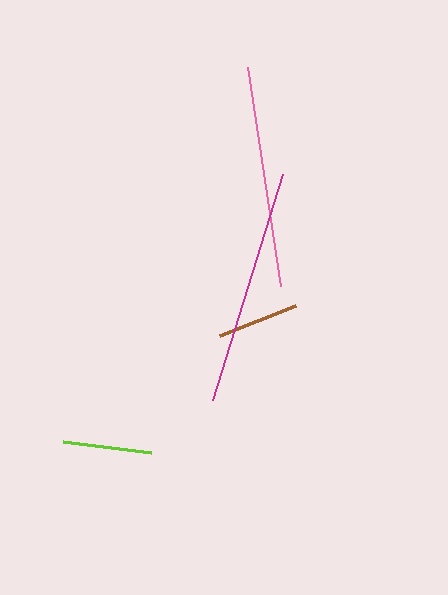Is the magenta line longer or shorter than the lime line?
The magenta line is longer than the lime line.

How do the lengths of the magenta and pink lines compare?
The magenta and pink lines are approximately the same length.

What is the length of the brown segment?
The brown segment is approximately 81 pixels long.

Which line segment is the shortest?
The brown line is the shortest at approximately 81 pixels.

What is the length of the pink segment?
The pink segment is approximately 221 pixels long.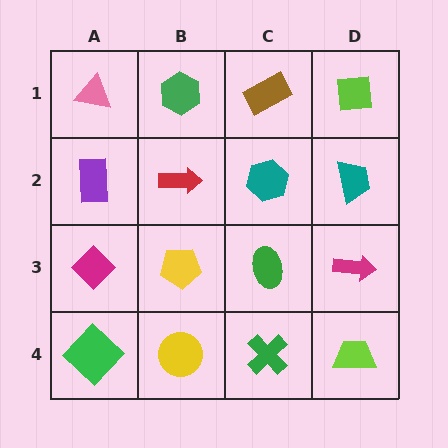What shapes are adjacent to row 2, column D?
A lime square (row 1, column D), a magenta arrow (row 3, column D), a teal hexagon (row 2, column C).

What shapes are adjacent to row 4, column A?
A magenta diamond (row 3, column A), a yellow circle (row 4, column B).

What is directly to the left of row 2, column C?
A red arrow.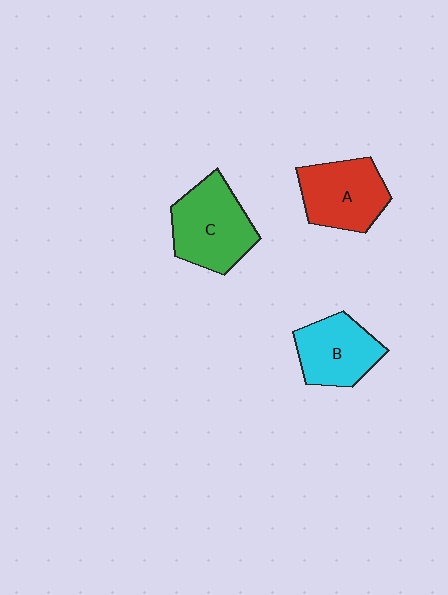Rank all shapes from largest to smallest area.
From largest to smallest: C (green), A (red), B (cyan).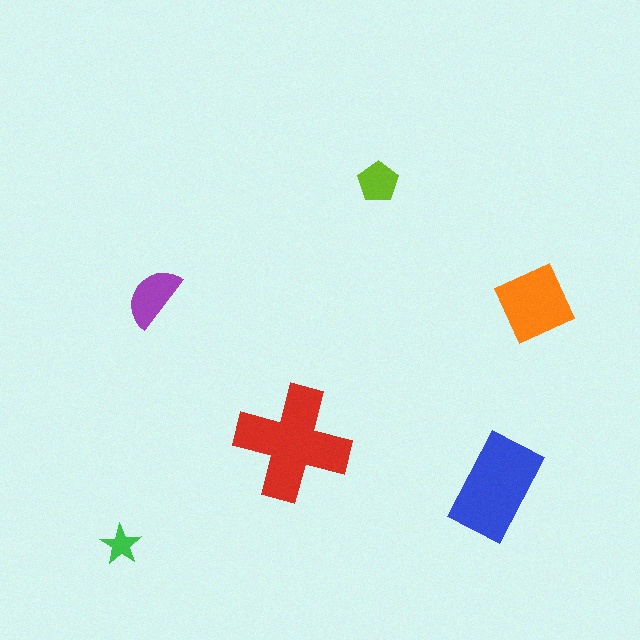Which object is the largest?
The red cross.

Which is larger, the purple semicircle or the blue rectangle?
The blue rectangle.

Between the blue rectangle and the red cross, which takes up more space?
The red cross.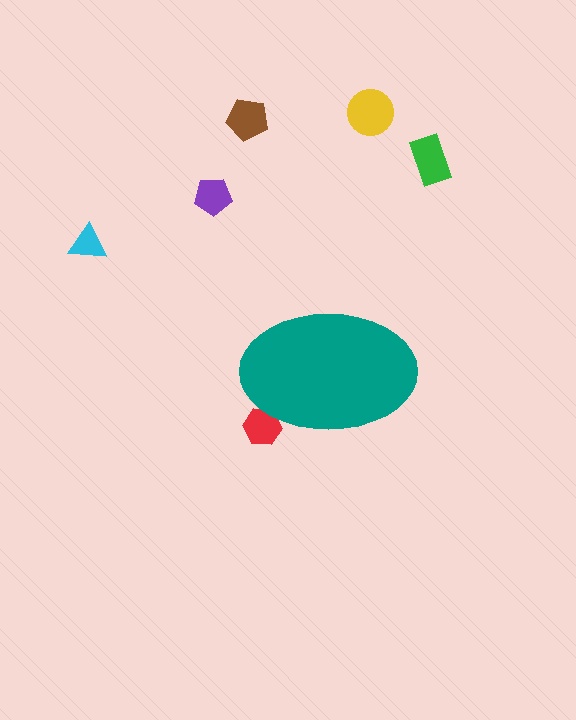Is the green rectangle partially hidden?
No, the green rectangle is fully visible.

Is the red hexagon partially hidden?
Yes, the red hexagon is partially hidden behind the teal ellipse.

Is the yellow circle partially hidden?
No, the yellow circle is fully visible.